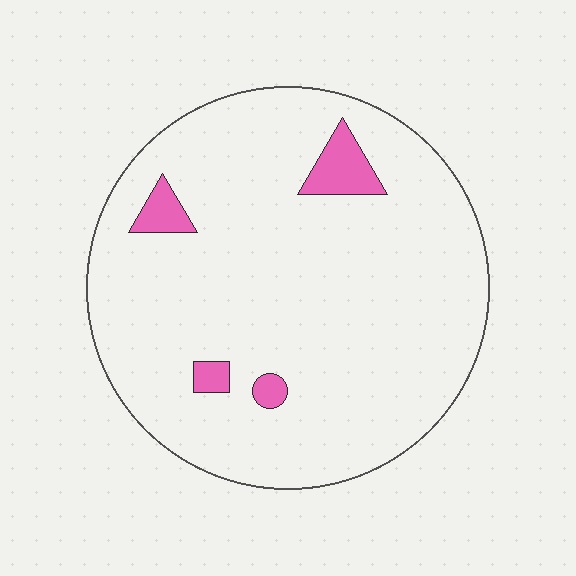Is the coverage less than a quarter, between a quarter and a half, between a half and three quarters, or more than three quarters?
Less than a quarter.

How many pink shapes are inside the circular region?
4.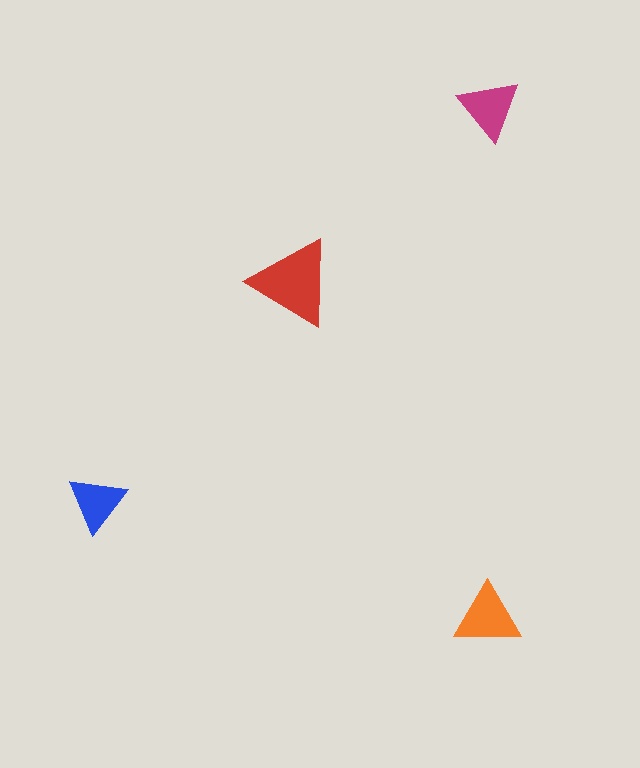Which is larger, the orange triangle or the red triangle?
The red one.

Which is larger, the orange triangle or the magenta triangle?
The orange one.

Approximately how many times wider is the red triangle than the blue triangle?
About 1.5 times wider.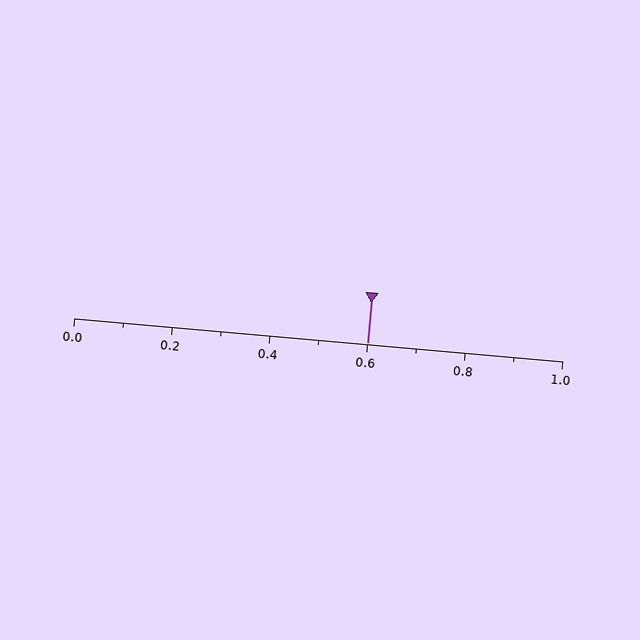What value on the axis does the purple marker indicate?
The marker indicates approximately 0.6.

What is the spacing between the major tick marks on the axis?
The major ticks are spaced 0.2 apart.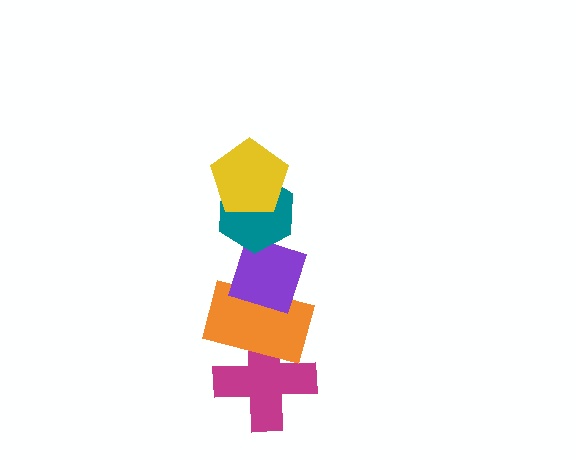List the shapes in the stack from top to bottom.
From top to bottom: the yellow pentagon, the teal hexagon, the purple diamond, the orange rectangle, the magenta cross.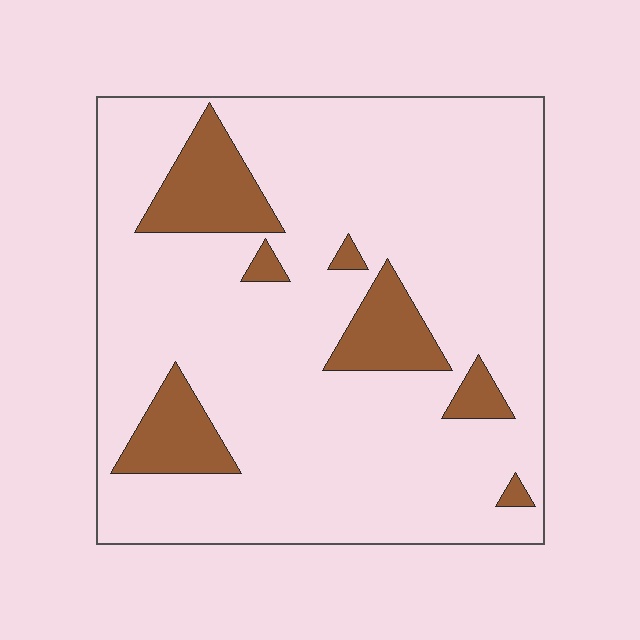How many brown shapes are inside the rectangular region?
7.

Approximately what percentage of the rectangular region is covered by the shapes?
Approximately 15%.